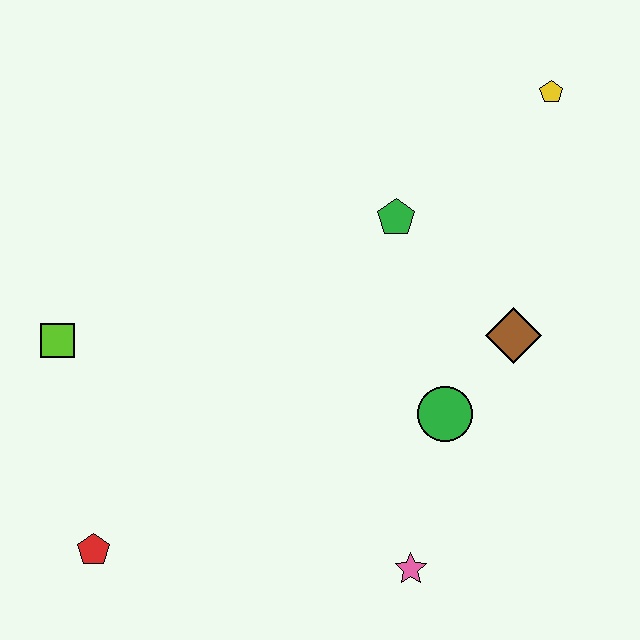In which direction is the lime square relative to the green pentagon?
The lime square is to the left of the green pentagon.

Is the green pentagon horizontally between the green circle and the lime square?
Yes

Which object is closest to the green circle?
The brown diamond is closest to the green circle.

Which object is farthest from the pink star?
The yellow pentagon is farthest from the pink star.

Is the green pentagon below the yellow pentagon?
Yes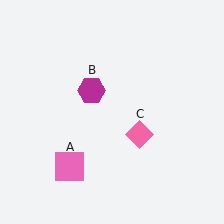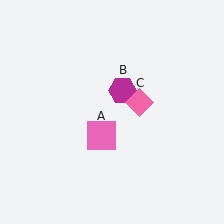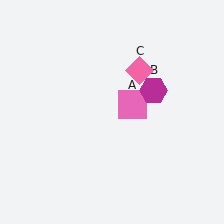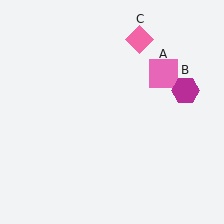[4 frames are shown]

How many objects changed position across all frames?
3 objects changed position: pink square (object A), magenta hexagon (object B), pink diamond (object C).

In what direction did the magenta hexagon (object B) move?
The magenta hexagon (object B) moved right.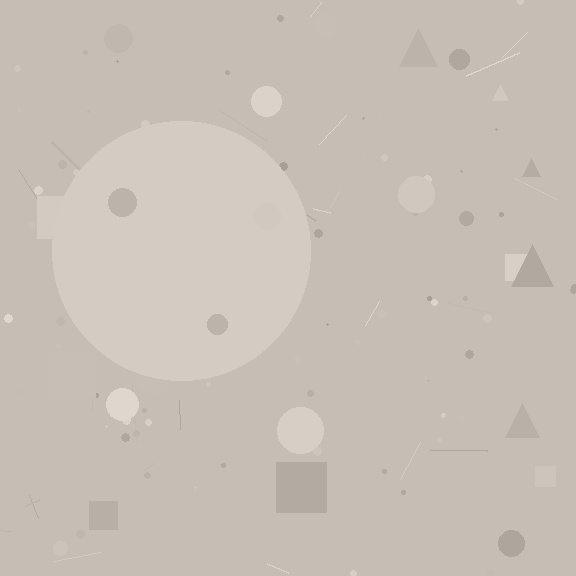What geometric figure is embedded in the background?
A circle is embedded in the background.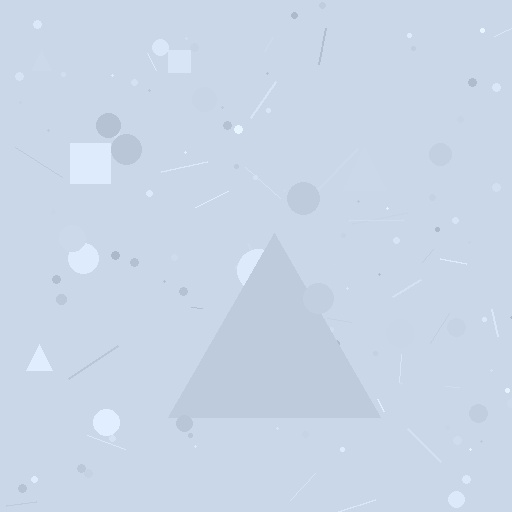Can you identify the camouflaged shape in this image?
The camouflaged shape is a triangle.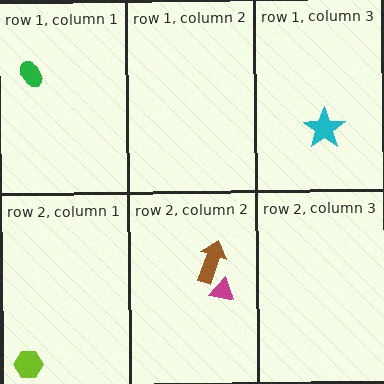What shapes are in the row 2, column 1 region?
The lime hexagon.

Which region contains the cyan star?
The row 1, column 3 region.